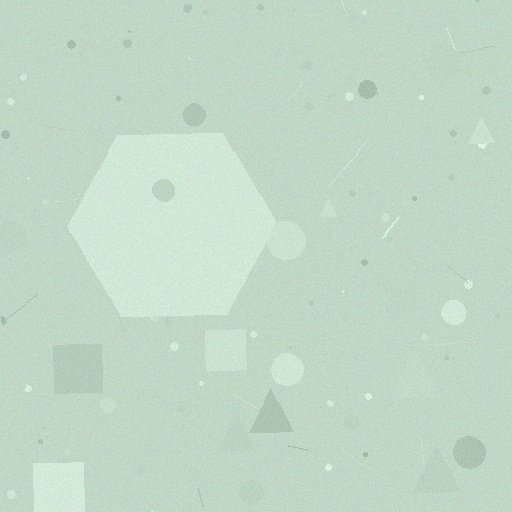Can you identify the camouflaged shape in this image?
The camouflaged shape is a hexagon.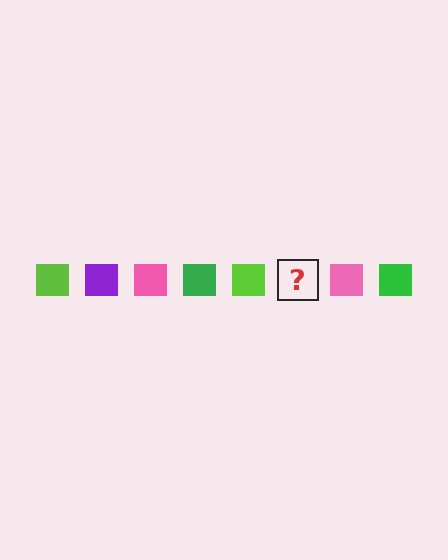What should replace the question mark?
The question mark should be replaced with a purple square.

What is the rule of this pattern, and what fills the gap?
The rule is that the pattern cycles through lime, purple, pink, green squares. The gap should be filled with a purple square.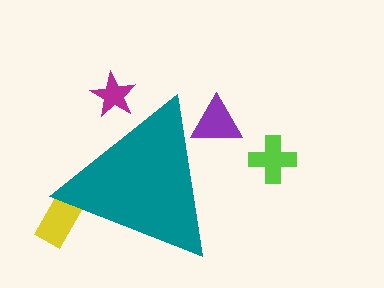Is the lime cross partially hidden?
No, the lime cross is fully visible.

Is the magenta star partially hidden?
Yes, the magenta star is partially hidden behind the teal triangle.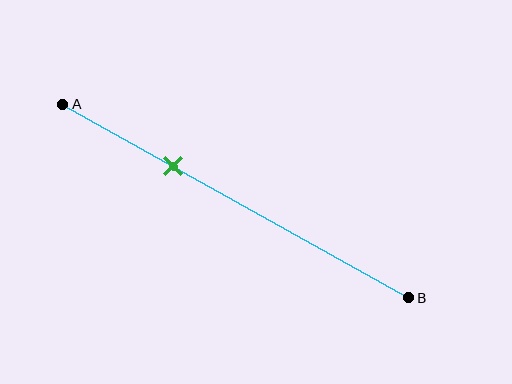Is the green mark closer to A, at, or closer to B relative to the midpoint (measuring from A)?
The green mark is closer to point A than the midpoint of segment AB.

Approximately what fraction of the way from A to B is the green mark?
The green mark is approximately 30% of the way from A to B.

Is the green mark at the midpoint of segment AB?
No, the mark is at about 30% from A, not at the 50% midpoint.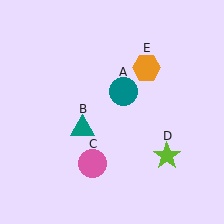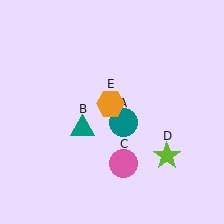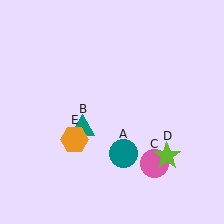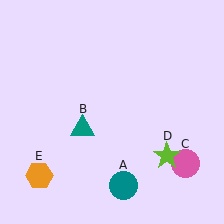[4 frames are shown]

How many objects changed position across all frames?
3 objects changed position: teal circle (object A), pink circle (object C), orange hexagon (object E).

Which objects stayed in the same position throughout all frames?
Teal triangle (object B) and lime star (object D) remained stationary.